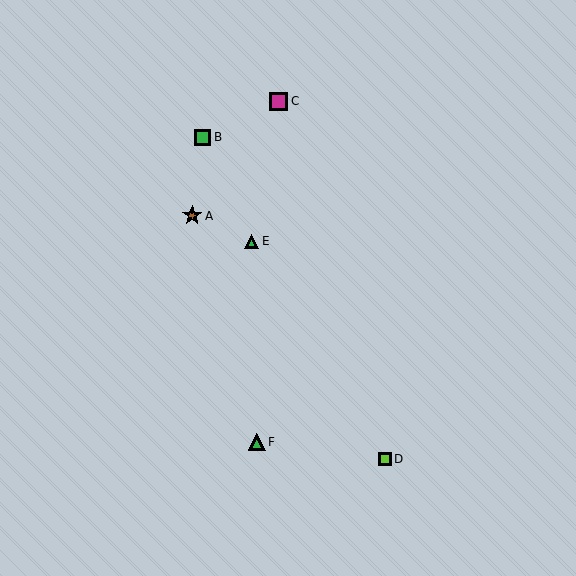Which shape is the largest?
The brown star (labeled A) is the largest.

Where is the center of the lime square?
The center of the lime square is at (385, 459).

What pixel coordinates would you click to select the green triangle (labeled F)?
Click at (257, 442) to select the green triangle F.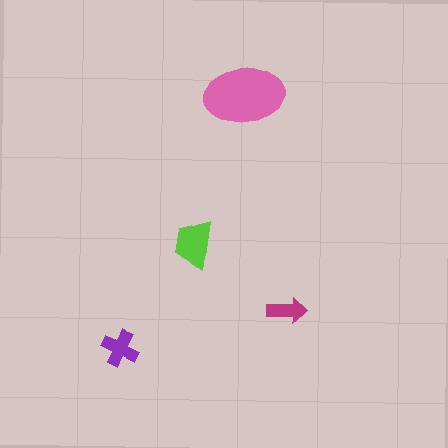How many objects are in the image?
There are 4 objects in the image.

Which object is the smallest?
The magenta arrow.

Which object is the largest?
The pink ellipse.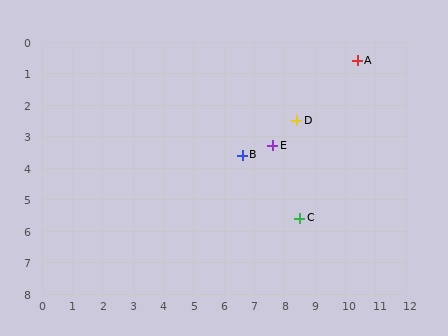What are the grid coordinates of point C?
Point C is at approximately (8.5, 5.6).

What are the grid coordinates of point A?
Point A is at approximately (10.4, 0.6).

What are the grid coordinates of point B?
Point B is at approximately (6.6, 3.6).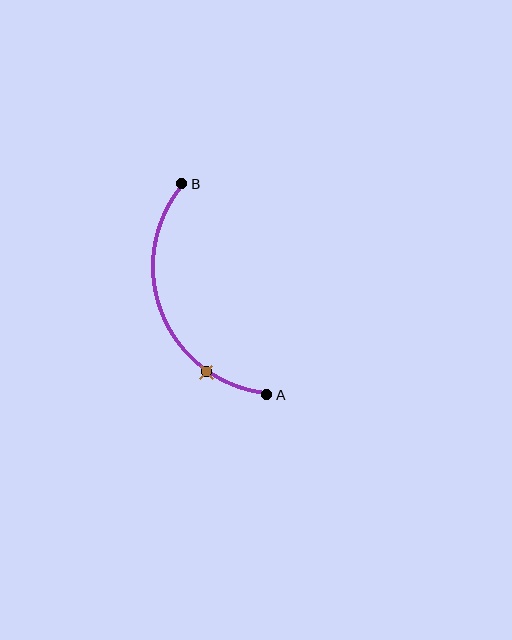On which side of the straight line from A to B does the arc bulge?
The arc bulges to the left of the straight line connecting A and B.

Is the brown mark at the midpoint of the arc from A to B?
No. The brown mark lies on the arc but is closer to endpoint A. The arc midpoint would be at the point on the curve equidistant along the arc from both A and B.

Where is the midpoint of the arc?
The arc midpoint is the point on the curve farthest from the straight line joining A and B. It sits to the left of that line.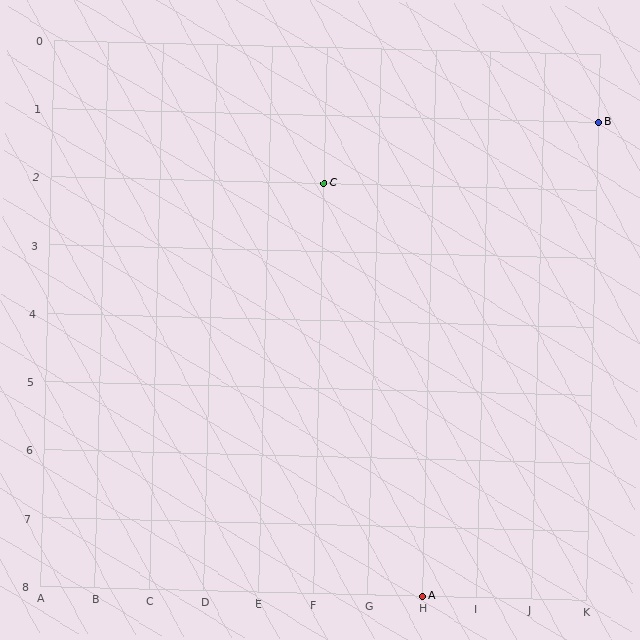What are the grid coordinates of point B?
Point B is at grid coordinates (K, 1).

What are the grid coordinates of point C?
Point C is at grid coordinates (F, 2).